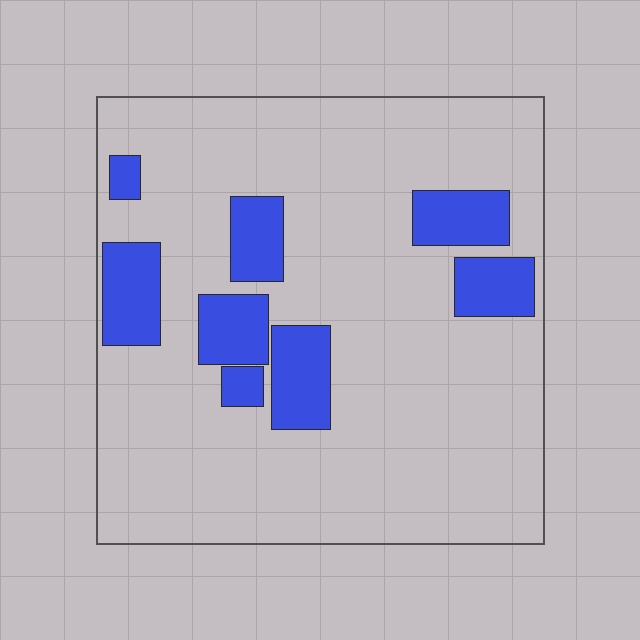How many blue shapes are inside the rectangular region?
8.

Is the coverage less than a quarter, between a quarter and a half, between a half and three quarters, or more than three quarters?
Less than a quarter.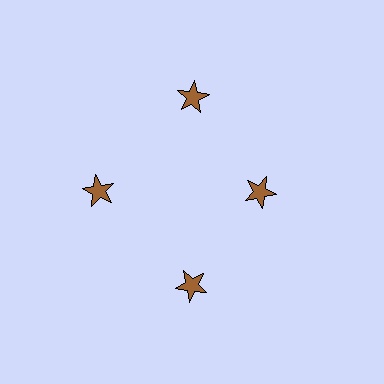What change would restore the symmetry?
The symmetry would be restored by moving it outward, back onto the ring so that all 4 stars sit at equal angles and equal distance from the center.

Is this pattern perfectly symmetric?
No. The 4 brown stars are arranged in a ring, but one element near the 3 o'clock position is pulled inward toward the center, breaking the 4-fold rotational symmetry.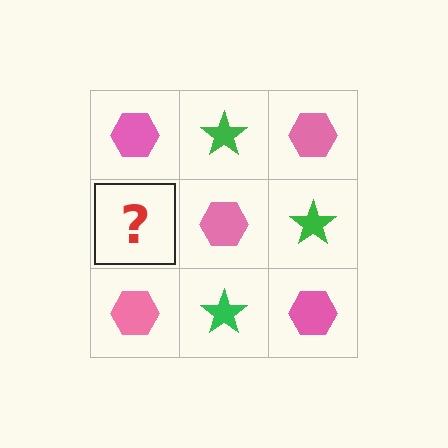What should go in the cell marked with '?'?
The missing cell should contain a green star.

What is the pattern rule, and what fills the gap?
The rule is that it alternates pink hexagon and green star in a checkerboard pattern. The gap should be filled with a green star.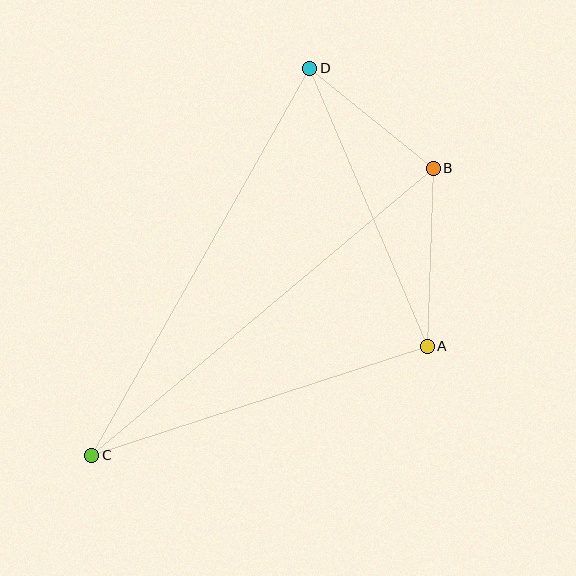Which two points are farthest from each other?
Points B and C are farthest from each other.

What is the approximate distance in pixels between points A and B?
The distance between A and B is approximately 178 pixels.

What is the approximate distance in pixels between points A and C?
The distance between A and C is approximately 353 pixels.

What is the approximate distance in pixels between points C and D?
The distance between C and D is approximately 444 pixels.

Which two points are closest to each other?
Points B and D are closest to each other.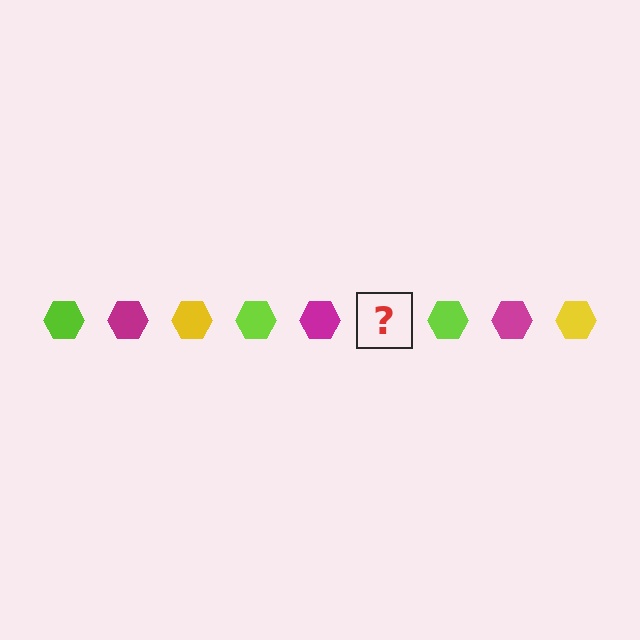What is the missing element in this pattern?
The missing element is a yellow hexagon.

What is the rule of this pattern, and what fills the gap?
The rule is that the pattern cycles through lime, magenta, yellow hexagons. The gap should be filled with a yellow hexagon.